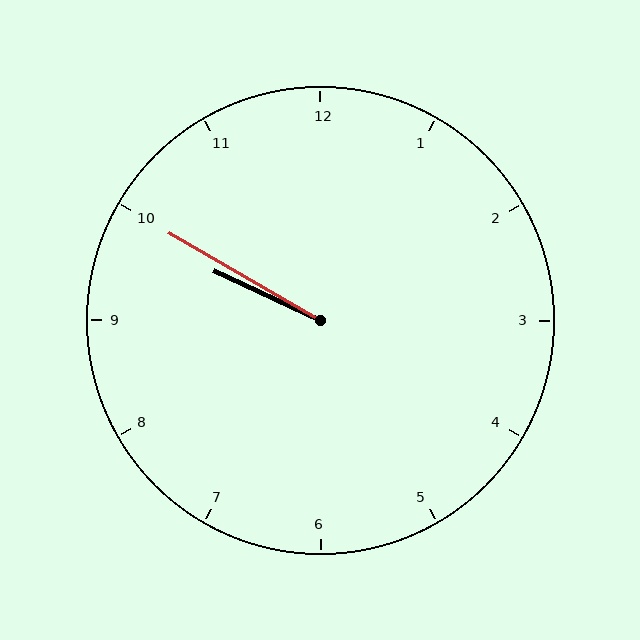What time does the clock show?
9:50.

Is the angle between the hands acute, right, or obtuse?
It is acute.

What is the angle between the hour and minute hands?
Approximately 5 degrees.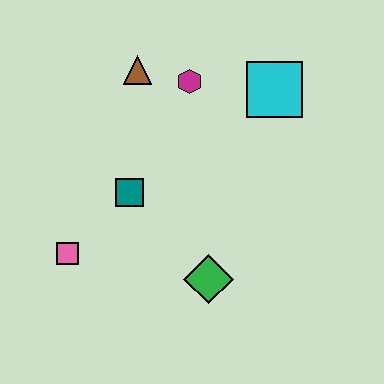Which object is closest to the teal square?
The pink square is closest to the teal square.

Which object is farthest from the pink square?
The cyan square is farthest from the pink square.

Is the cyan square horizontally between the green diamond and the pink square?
No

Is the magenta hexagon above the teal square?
Yes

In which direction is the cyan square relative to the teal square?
The cyan square is to the right of the teal square.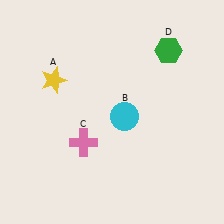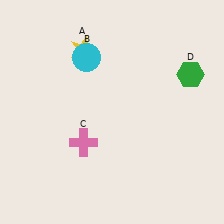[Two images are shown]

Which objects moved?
The objects that moved are: the yellow star (A), the cyan circle (B), the green hexagon (D).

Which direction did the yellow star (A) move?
The yellow star (A) moved up.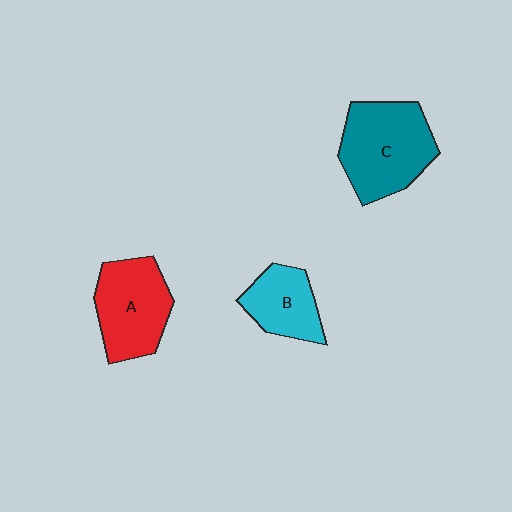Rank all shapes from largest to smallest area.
From largest to smallest: C (teal), A (red), B (cyan).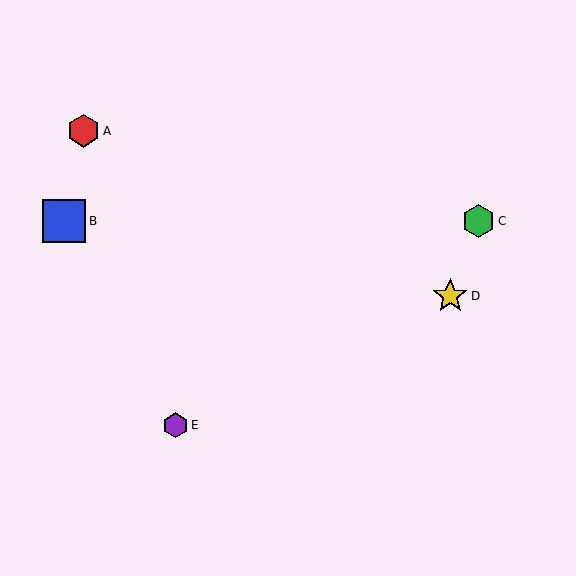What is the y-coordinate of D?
Object D is at y≈296.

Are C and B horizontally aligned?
Yes, both are at y≈221.